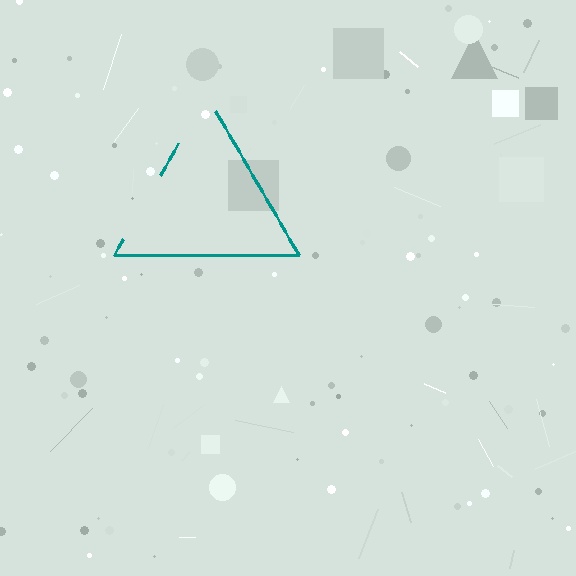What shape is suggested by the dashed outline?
The dashed outline suggests a triangle.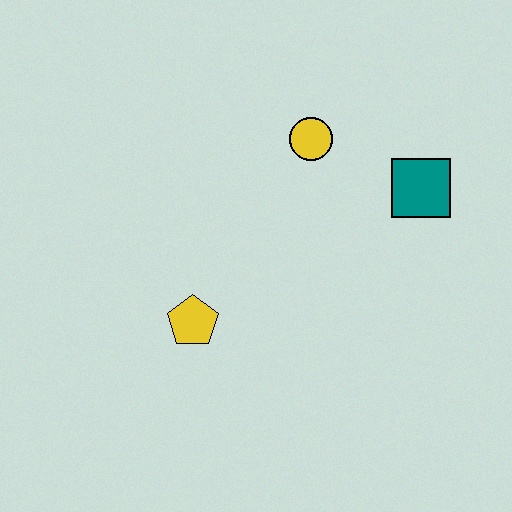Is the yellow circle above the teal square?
Yes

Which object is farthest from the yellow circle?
The yellow pentagon is farthest from the yellow circle.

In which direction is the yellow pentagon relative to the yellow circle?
The yellow pentagon is below the yellow circle.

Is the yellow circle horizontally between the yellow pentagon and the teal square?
Yes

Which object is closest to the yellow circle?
The teal square is closest to the yellow circle.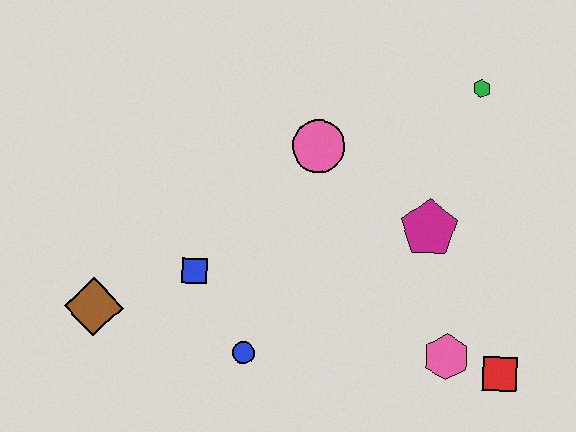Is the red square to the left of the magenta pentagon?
No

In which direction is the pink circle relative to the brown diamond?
The pink circle is to the right of the brown diamond.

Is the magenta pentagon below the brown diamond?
No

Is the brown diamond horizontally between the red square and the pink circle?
No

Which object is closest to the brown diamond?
The blue square is closest to the brown diamond.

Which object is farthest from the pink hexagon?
The brown diamond is farthest from the pink hexagon.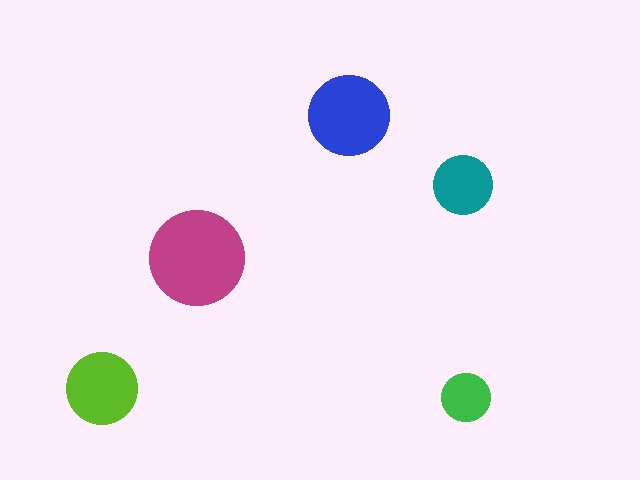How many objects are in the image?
There are 5 objects in the image.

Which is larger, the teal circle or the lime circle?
The lime one.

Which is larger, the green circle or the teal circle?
The teal one.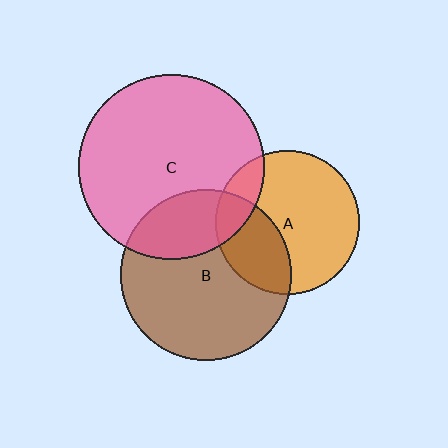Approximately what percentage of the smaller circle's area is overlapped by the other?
Approximately 30%.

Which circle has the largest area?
Circle C (pink).